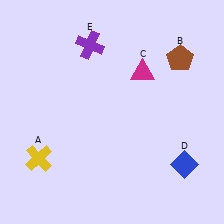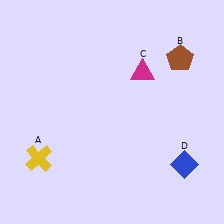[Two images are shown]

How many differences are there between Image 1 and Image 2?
There is 1 difference between the two images.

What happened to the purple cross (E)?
The purple cross (E) was removed in Image 2. It was in the top-left area of Image 1.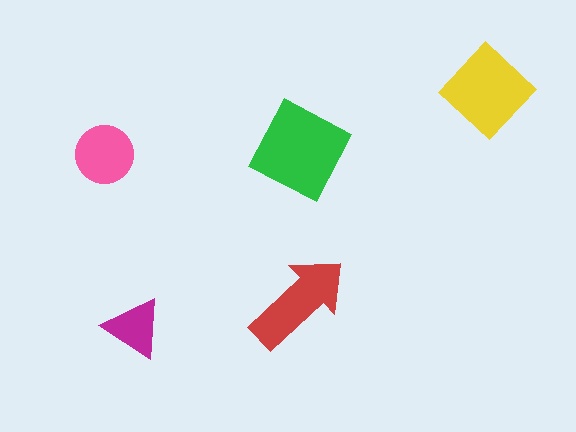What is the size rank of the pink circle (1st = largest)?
4th.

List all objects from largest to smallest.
The green diamond, the yellow diamond, the red arrow, the pink circle, the magenta triangle.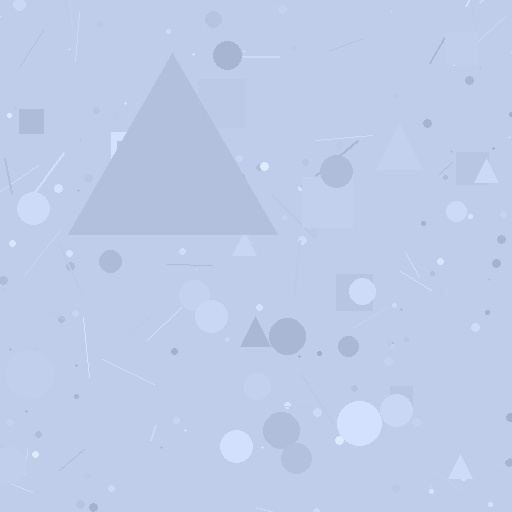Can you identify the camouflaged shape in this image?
The camouflaged shape is a triangle.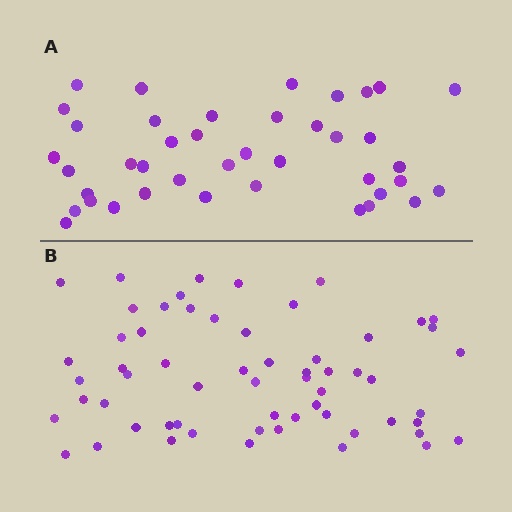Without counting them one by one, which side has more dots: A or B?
Region B (the bottom region) has more dots.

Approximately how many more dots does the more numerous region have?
Region B has approximately 20 more dots than region A.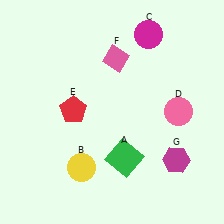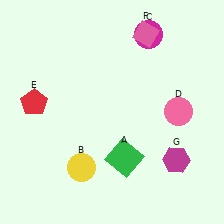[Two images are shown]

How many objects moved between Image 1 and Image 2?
2 objects moved between the two images.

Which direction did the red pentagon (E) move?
The red pentagon (E) moved left.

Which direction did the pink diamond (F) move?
The pink diamond (F) moved right.